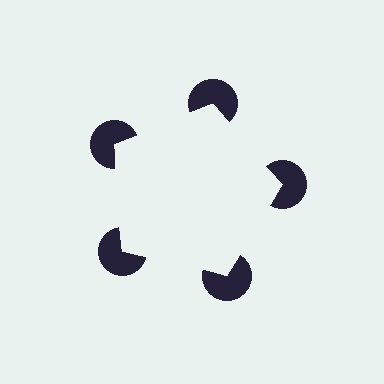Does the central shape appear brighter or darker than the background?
It typically appears slightly brighter than the background, even though no actual brightness change is drawn.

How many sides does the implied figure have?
5 sides.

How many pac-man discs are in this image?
There are 5 — one at each vertex of the illusory pentagon.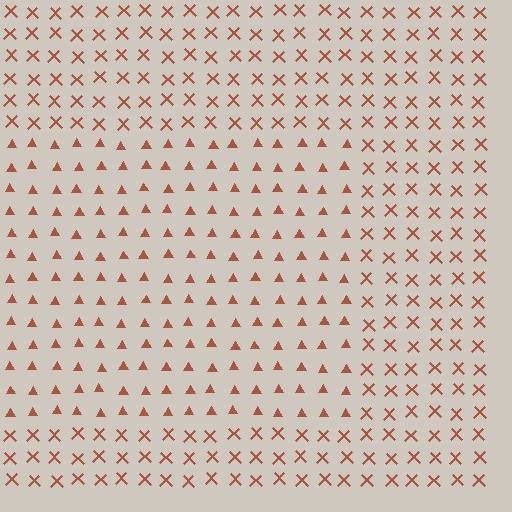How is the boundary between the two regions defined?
The boundary is defined by a change in element shape: triangles inside vs. X marks outside. All elements share the same color and spacing.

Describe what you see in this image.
The image is filled with small brown elements arranged in a uniform grid. A rectangle-shaped region contains triangles, while the surrounding area contains X marks. The boundary is defined purely by the change in element shape.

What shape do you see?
I see a rectangle.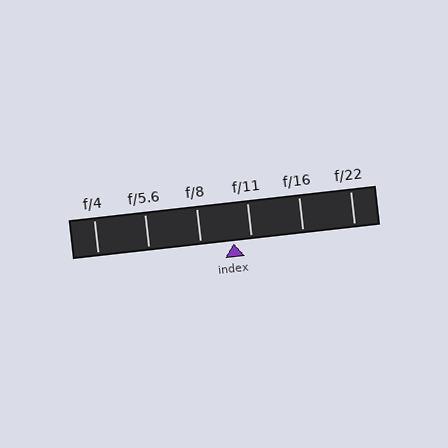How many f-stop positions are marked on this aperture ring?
There are 6 f-stop positions marked.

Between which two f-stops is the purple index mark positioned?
The index mark is between f/8 and f/11.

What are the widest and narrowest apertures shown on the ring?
The widest aperture shown is f/4 and the narrowest is f/22.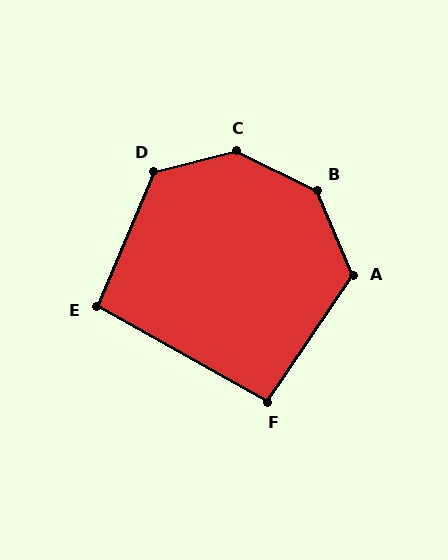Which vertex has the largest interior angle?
C, at approximately 140 degrees.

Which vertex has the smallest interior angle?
F, at approximately 95 degrees.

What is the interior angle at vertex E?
Approximately 97 degrees (obtuse).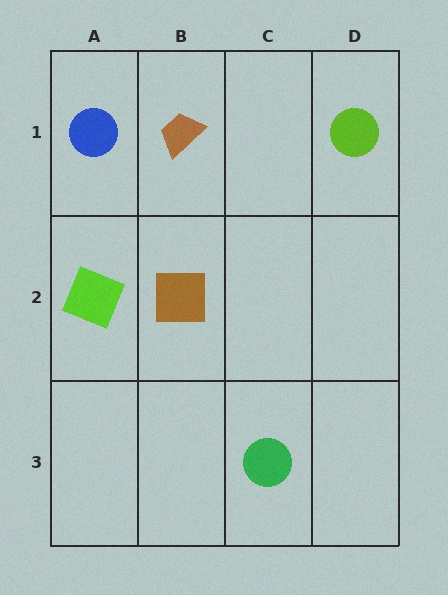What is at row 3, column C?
A green circle.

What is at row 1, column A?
A blue circle.